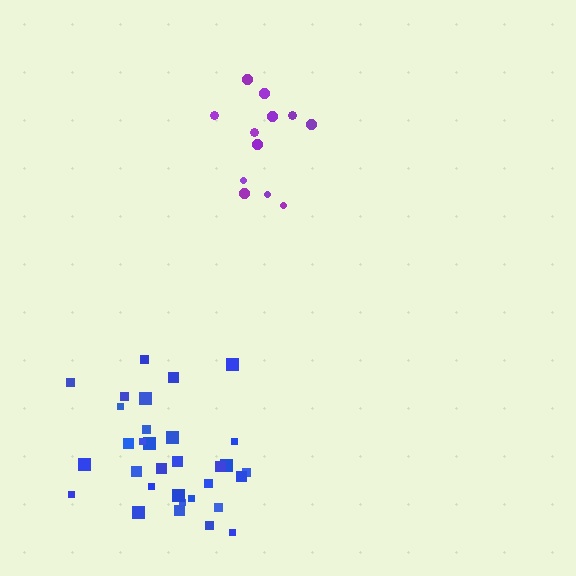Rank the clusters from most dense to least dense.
blue, purple.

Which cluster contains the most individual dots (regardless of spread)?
Blue (32).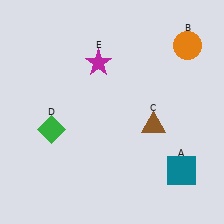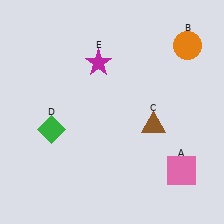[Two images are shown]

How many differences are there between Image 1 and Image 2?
There is 1 difference between the two images.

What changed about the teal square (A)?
In Image 1, A is teal. In Image 2, it changed to pink.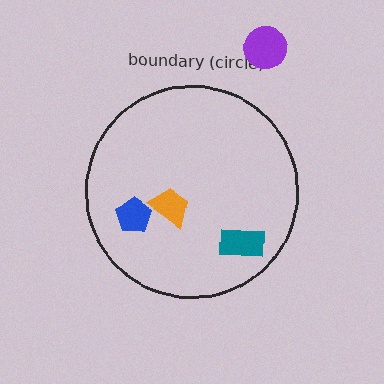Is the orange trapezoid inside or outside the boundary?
Inside.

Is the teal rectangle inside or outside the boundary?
Inside.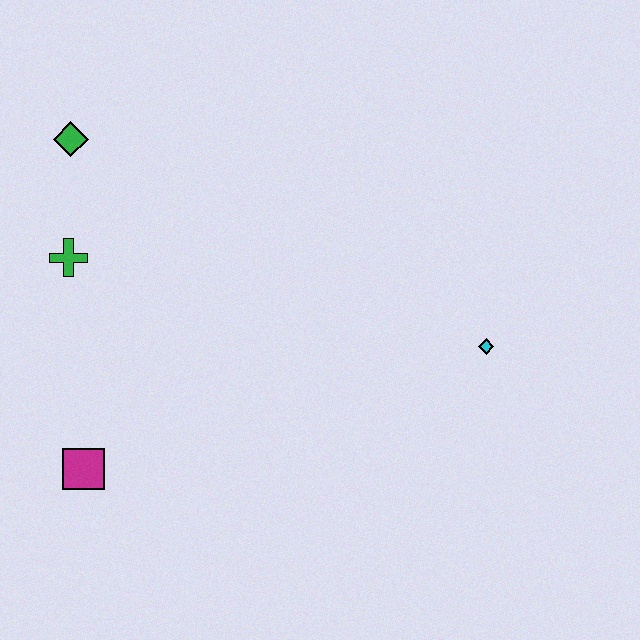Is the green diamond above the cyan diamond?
Yes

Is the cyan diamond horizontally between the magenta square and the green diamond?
No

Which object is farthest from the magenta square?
The cyan diamond is farthest from the magenta square.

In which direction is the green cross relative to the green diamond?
The green cross is below the green diamond.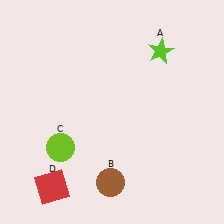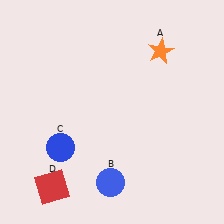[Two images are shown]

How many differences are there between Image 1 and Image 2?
There are 3 differences between the two images.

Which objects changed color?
A changed from lime to orange. B changed from brown to blue. C changed from lime to blue.